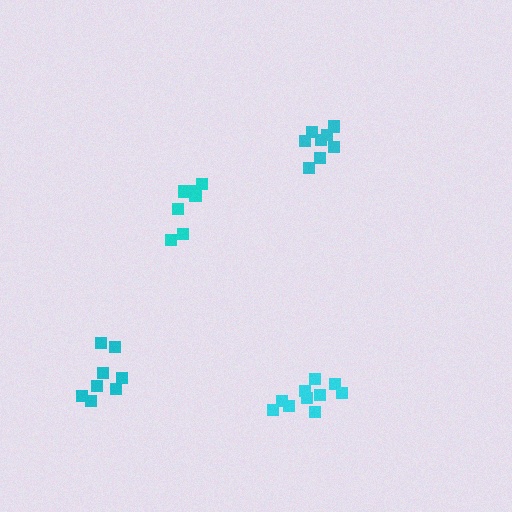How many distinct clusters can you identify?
There are 4 distinct clusters.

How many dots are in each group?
Group 1: 8 dots, Group 2: 8 dots, Group 3: 10 dots, Group 4: 8 dots (34 total).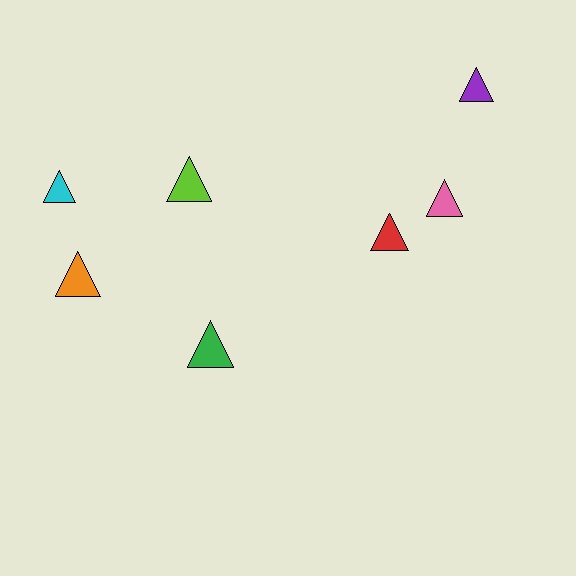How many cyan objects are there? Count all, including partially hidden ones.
There is 1 cyan object.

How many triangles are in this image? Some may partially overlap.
There are 7 triangles.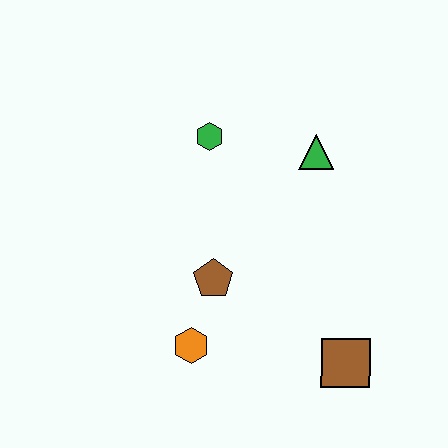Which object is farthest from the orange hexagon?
The green triangle is farthest from the orange hexagon.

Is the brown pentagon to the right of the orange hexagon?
Yes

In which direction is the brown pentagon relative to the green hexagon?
The brown pentagon is below the green hexagon.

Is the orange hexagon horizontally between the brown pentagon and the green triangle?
No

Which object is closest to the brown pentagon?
The orange hexagon is closest to the brown pentagon.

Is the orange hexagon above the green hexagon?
No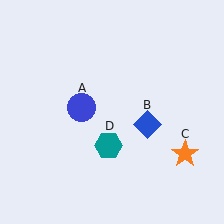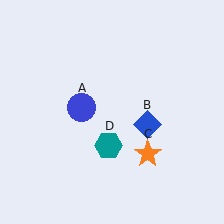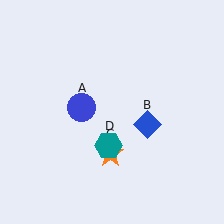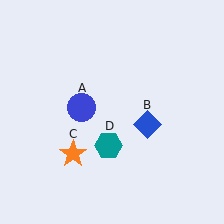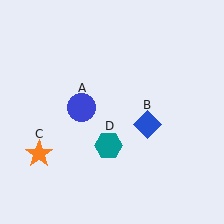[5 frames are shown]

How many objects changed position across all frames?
1 object changed position: orange star (object C).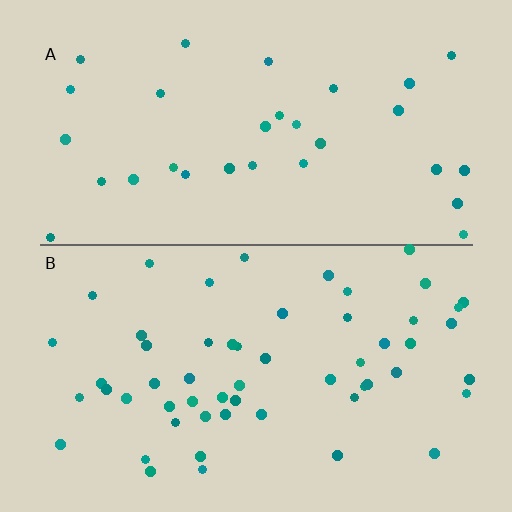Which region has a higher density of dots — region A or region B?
B (the bottom).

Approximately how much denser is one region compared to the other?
Approximately 1.8× — region B over region A.